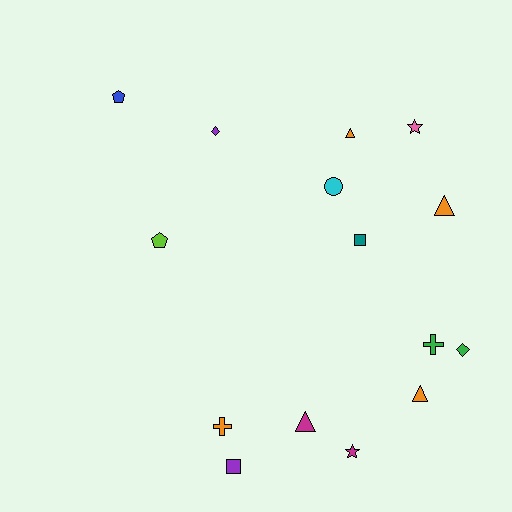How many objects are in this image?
There are 15 objects.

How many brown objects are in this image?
There are no brown objects.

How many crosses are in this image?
There are 2 crosses.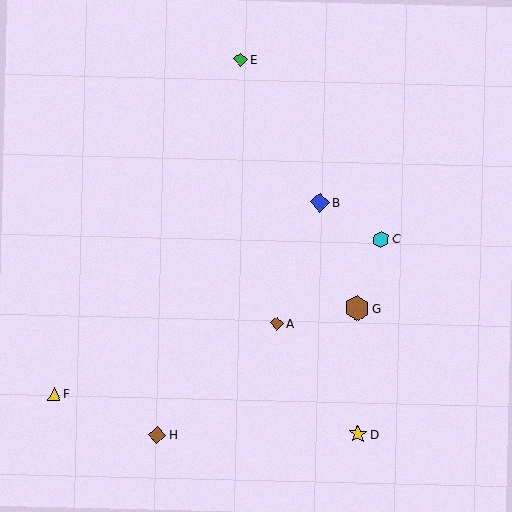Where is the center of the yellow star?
The center of the yellow star is at (358, 434).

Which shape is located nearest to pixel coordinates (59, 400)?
The yellow triangle (labeled F) at (54, 394) is nearest to that location.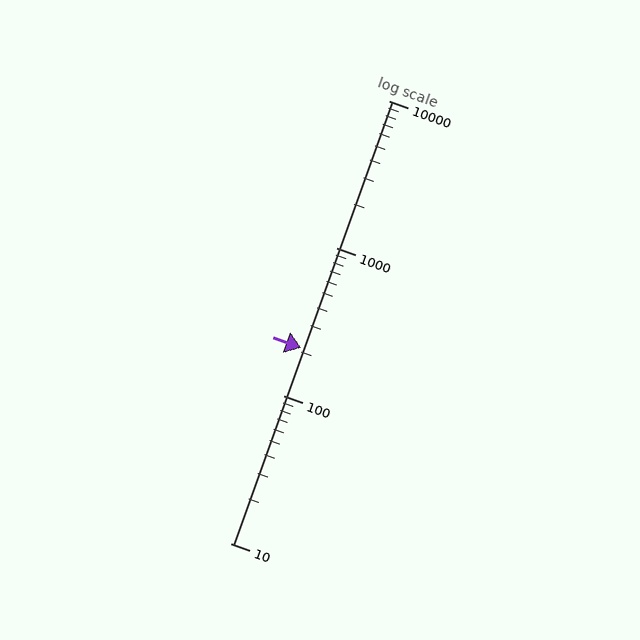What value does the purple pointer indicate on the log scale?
The pointer indicates approximately 210.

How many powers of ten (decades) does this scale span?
The scale spans 3 decades, from 10 to 10000.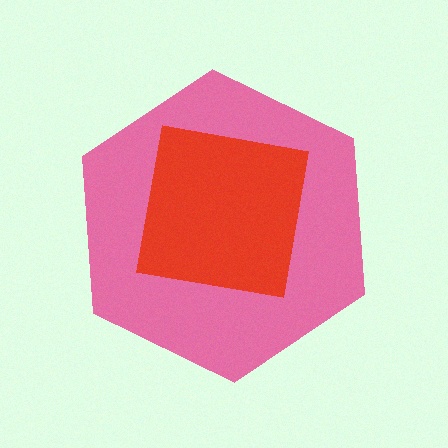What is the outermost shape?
The pink hexagon.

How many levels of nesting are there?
2.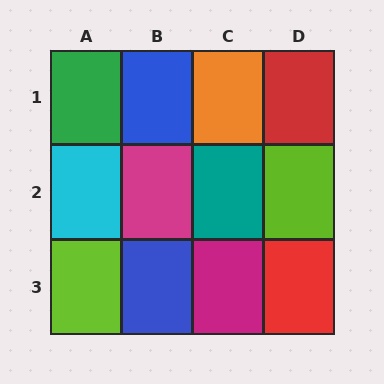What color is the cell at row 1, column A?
Green.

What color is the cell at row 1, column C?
Orange.